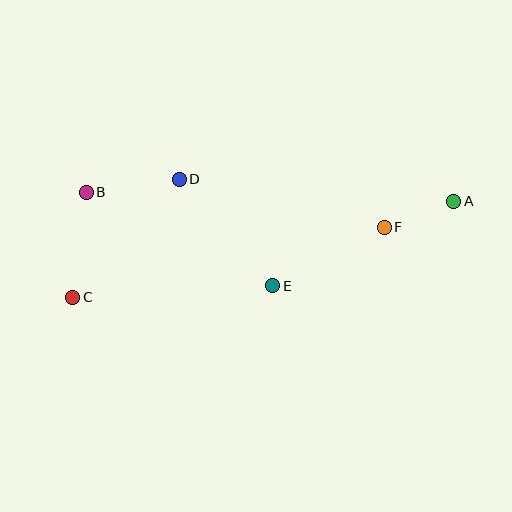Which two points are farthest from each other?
Points A and C are farthest from each other.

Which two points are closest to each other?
Points A and F are closest to each other.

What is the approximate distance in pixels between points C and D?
The distance between C and D is approximately 159 pixels.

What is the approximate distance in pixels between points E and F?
The distance between E and F is approximately 126 pixels.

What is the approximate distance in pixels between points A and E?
The distance between A and E is approximately 200 pixels.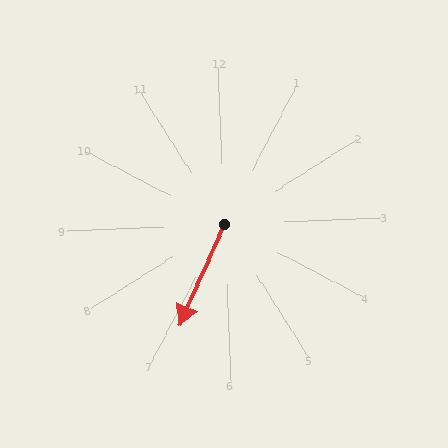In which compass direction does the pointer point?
Southwest.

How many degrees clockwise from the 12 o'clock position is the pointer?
Approximately 207 degrees.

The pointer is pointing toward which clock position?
Roughly 7 o'clock.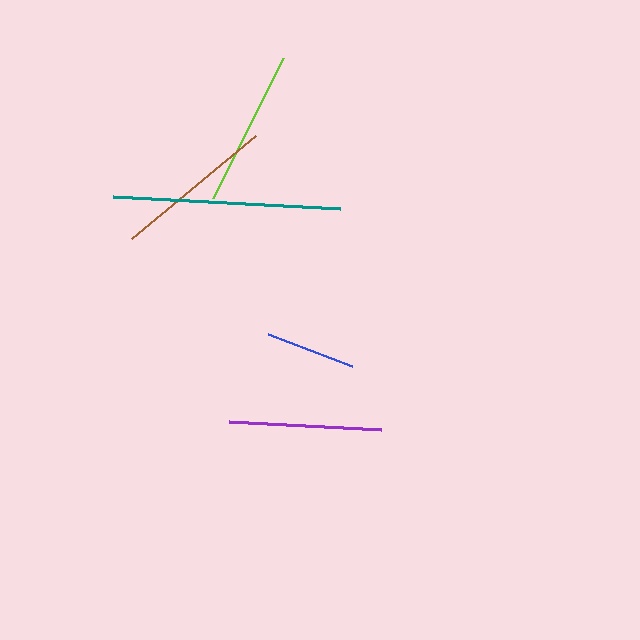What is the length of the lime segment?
The lime segment is approximately 156 pixels long.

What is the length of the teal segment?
The teal segment is approximately 227 pixels long.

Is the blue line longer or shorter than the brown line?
The brown line is longer than the blue line.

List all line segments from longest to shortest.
From longest to shortest: teal, brown, lime, purple, blue.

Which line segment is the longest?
The teal line is the longest at approximately 227 pixels.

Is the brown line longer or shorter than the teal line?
The teal line is longer than the brown line.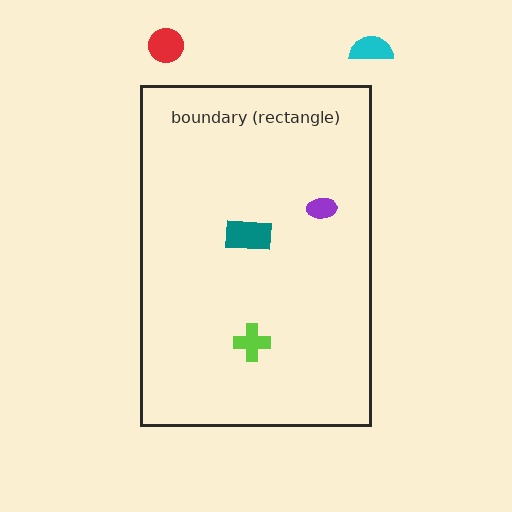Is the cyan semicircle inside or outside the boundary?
Outside.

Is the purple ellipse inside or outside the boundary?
Inside.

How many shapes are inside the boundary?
3 inside, 2 outside.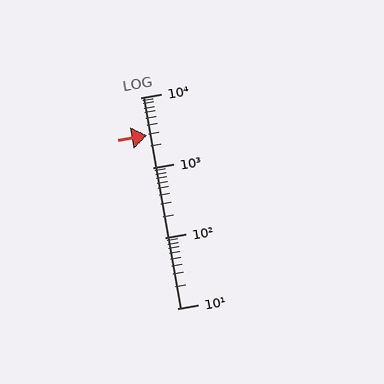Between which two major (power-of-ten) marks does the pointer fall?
The pointer is between 1000 and 10000.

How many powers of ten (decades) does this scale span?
The scale spans 3 decades, from 10 to 10000.